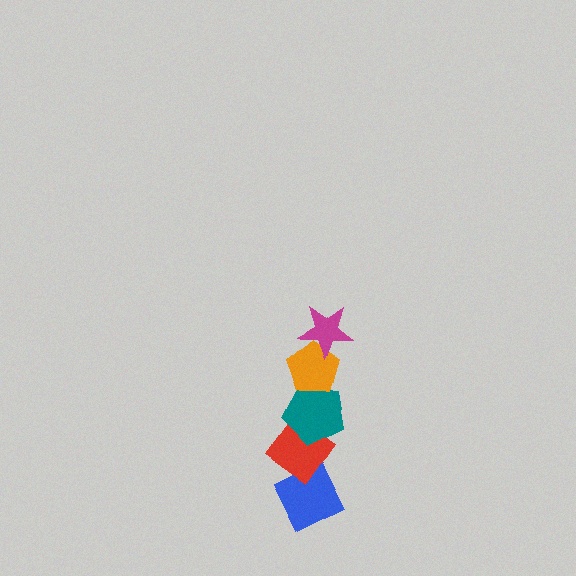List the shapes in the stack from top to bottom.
From top to bottom: the magenta star, the orange pentagon, the teal pentagon, the red diamond, the blue diamond.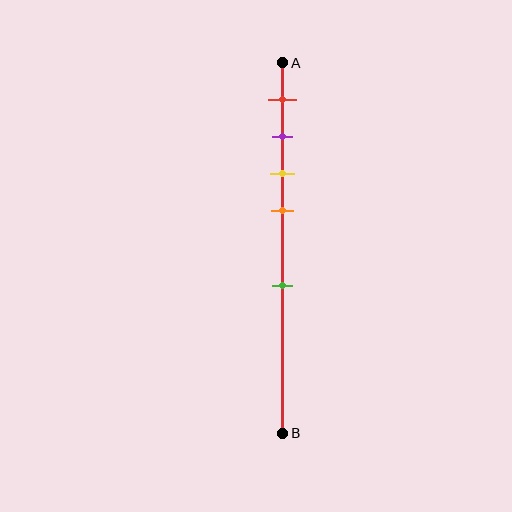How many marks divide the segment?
There are 5 marks dividing the segment.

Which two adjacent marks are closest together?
The purple and yellow marks are the closest adjacent pair.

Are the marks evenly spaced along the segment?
No, the marks are not evenly spaced.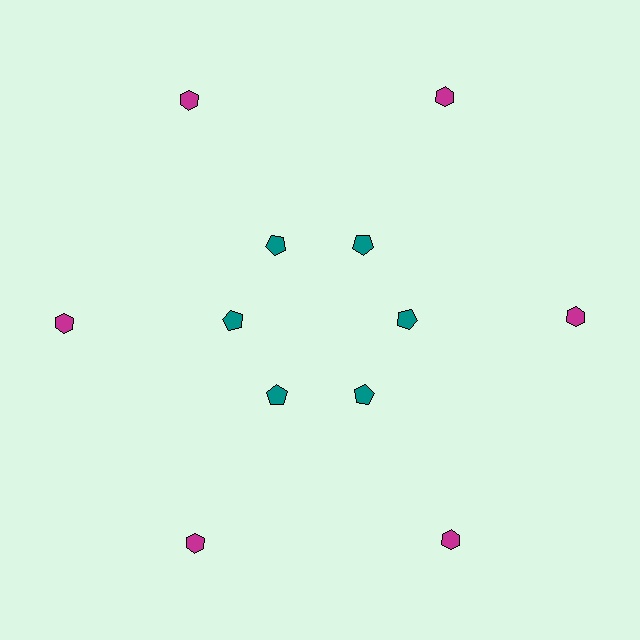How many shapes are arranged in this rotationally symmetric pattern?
There are 12 shapes, arranged in 6 groups of 2.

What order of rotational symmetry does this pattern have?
This pattern has 6-fold rotational symmetry.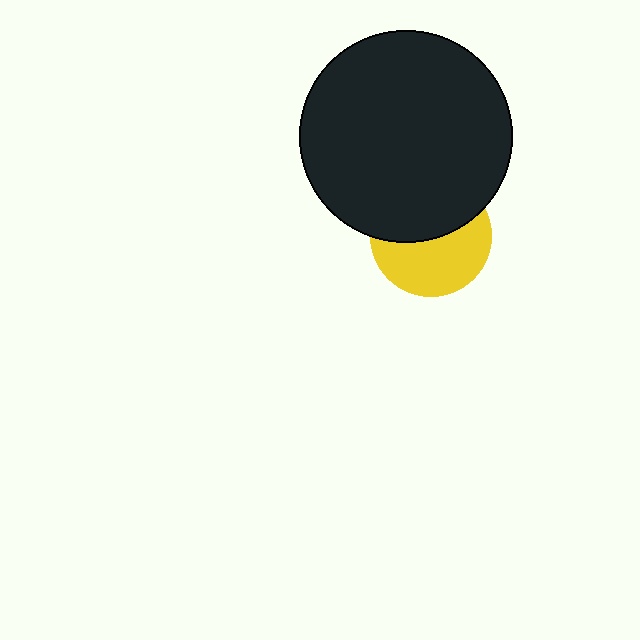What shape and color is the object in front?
The object in front is a black circle.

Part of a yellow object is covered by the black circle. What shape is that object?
It is a circle.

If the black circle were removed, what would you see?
You would see the complete yellow circle.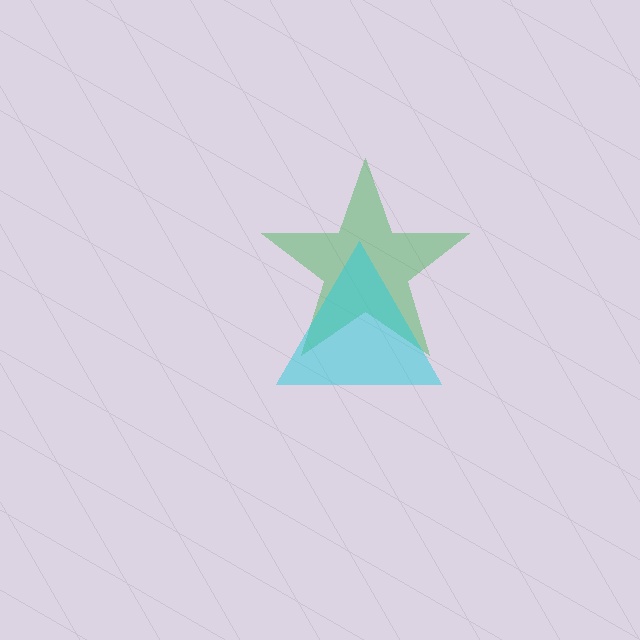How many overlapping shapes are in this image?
There are 2 overlapping shapes in the image.